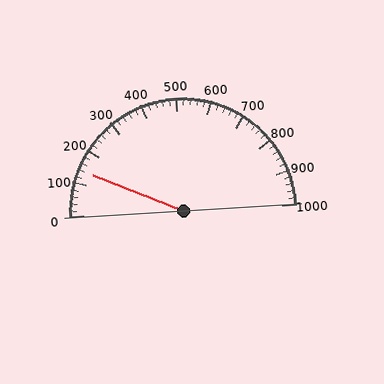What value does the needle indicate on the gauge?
The needle indicates approximately 140.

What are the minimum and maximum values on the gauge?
The gauge ranges from 0 to 1000.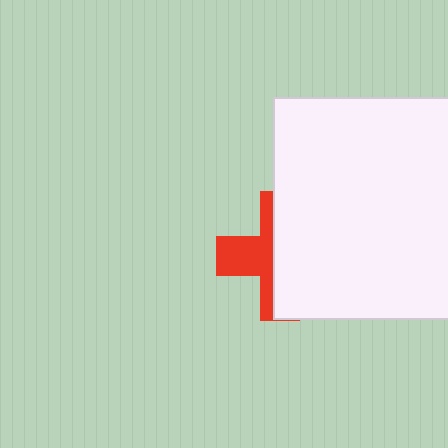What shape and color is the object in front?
The object in front is a white rectangle.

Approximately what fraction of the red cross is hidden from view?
Roughly 59% of the red cross is hidden behind the white rectangle.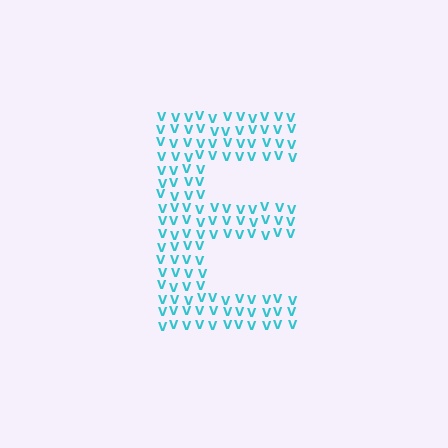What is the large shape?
The large shape is the letter E.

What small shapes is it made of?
It is made of small letter V's.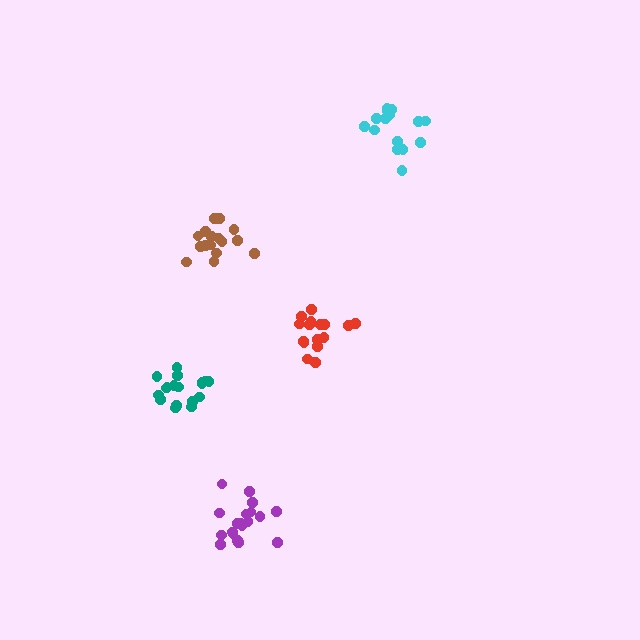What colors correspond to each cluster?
The clusters are colored: cyan, red, purple, teal, brown.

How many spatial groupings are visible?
There are 5 spatial groupings.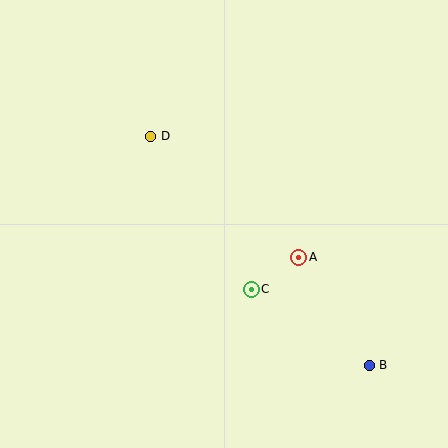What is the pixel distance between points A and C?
The distance between A and C is 57 pixels.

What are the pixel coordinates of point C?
Point C is at (251, 289).